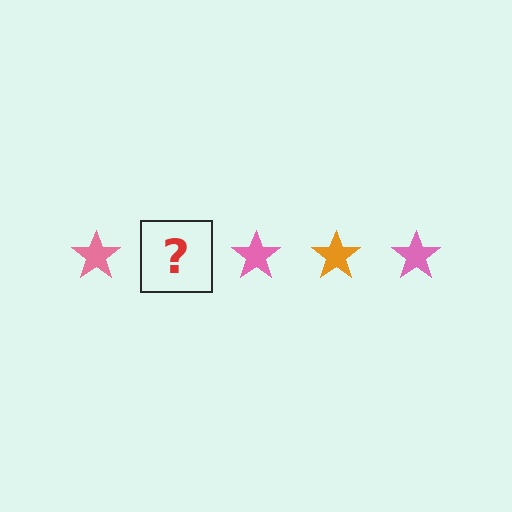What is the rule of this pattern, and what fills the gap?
The rule is that the pattern cycles through pink, orange stars. The gap should be filled with an orange star.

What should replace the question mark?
The question mark should be replaced with an orange star.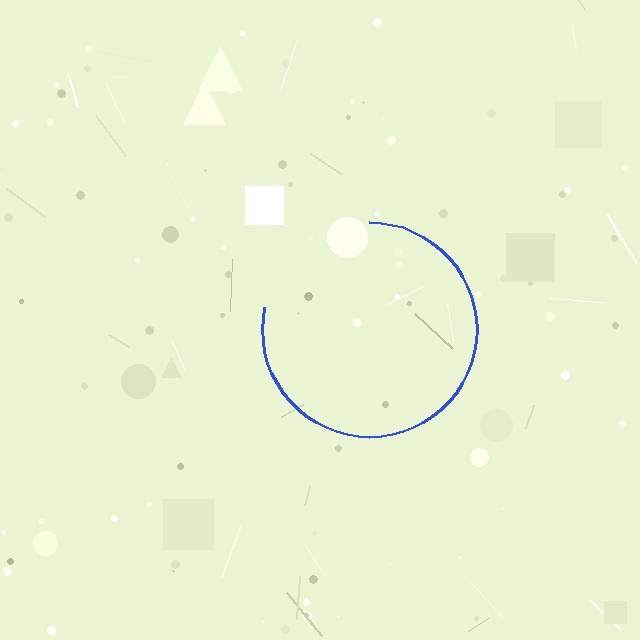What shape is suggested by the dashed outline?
The dashed outline suggests a circle.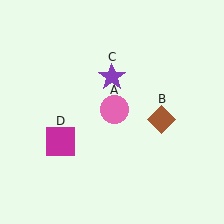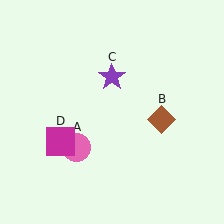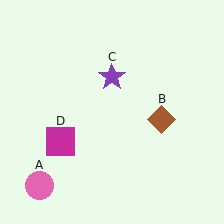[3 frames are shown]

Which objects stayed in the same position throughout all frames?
Brown diamond (object B) and purple star (object C) and magenta square (object D) remained stationary.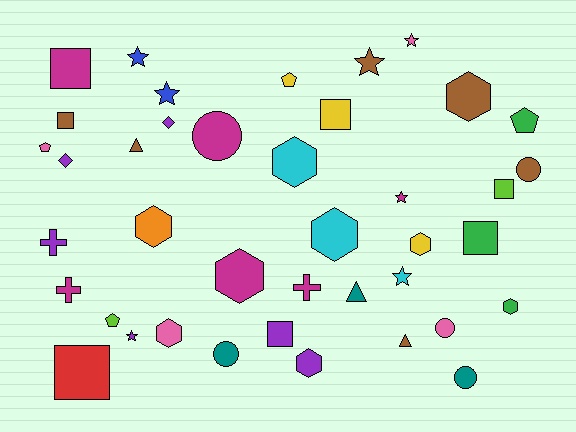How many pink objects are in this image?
There are 4 pink objects.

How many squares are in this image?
There are 7 squares.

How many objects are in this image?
There are 40 objects.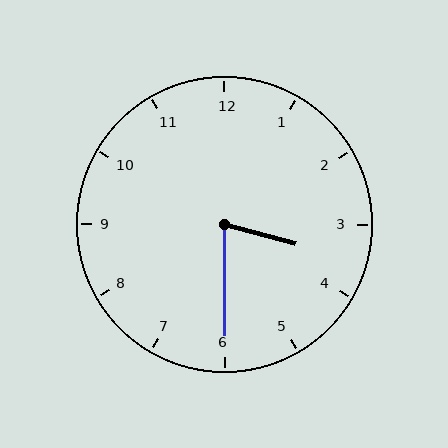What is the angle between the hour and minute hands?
Approximately 75 degrees.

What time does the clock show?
3:30.